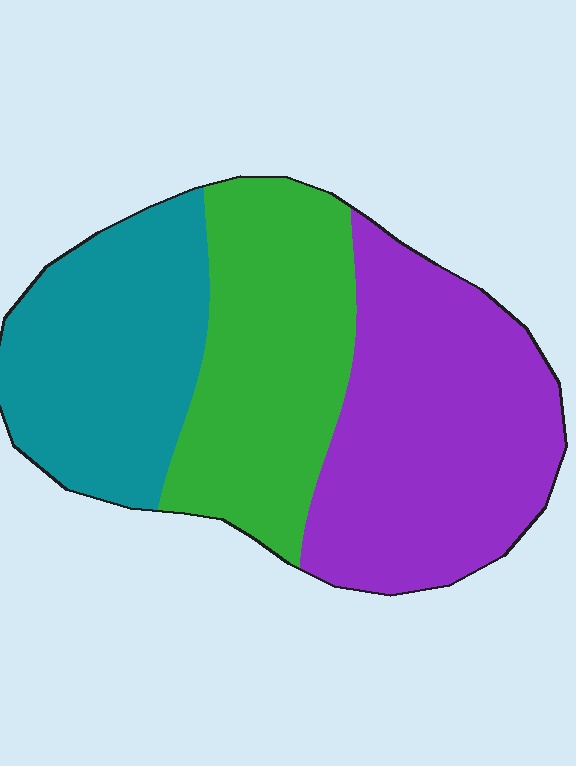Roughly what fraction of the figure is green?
Green covers about 30% of the figure.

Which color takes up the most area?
Purple, at roughly 40%.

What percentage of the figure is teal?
Teal covers 29% of the figure.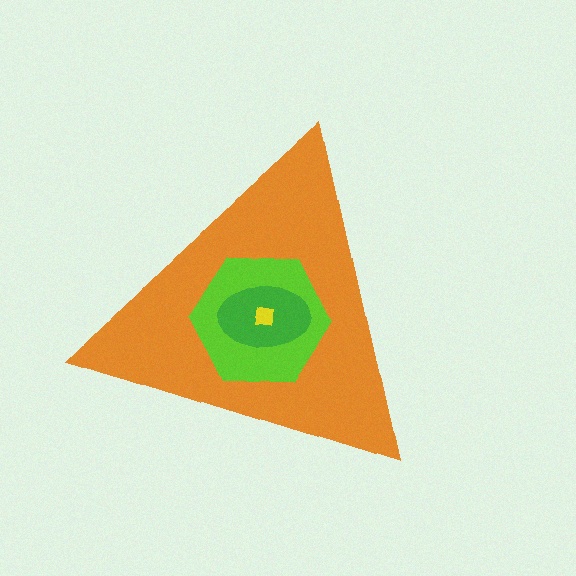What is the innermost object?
The yellow square.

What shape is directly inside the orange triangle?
The lime hexagon.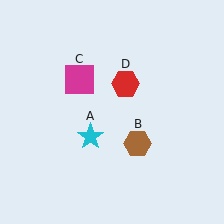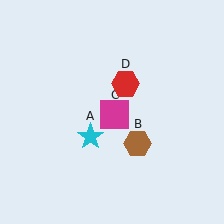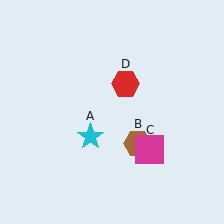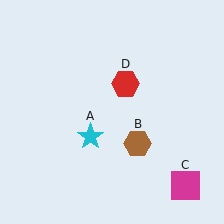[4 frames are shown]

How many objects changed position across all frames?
1 object changed position: magenta square (object C).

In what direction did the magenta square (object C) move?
The magenta square (object C) moved down and to the right.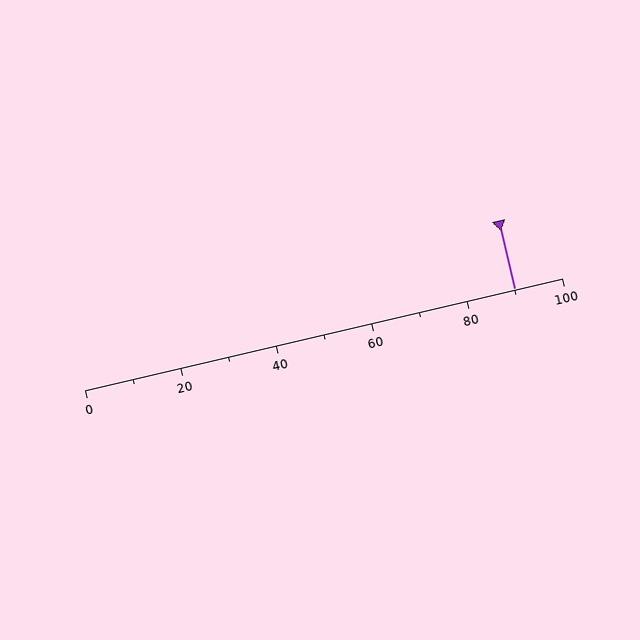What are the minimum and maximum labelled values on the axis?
The axis runs from 0 to 100.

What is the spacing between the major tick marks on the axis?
The major ticks are spaced 20 apart.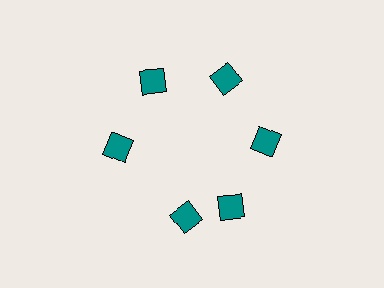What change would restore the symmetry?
The symmetry would be restored by rotating it back into even spacing with its neighbors so that all 6 diamonds sit at equal angles and equal distance from the center.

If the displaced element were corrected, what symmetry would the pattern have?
It would have 6-fold rotational symmetry — the pattern would map onto itself every 60 degrees.